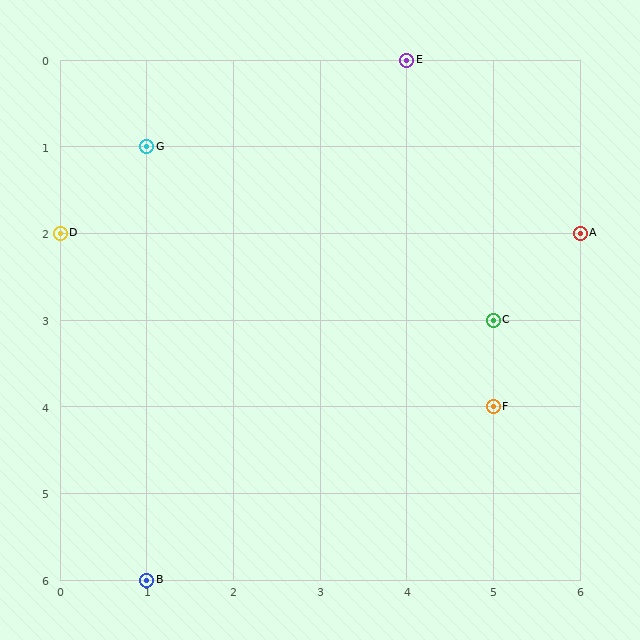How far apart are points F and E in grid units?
Points F and E are 1 column and 4 rows apart (about 4.1 grid units diagonally).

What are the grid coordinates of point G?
Point G is at grid coordinates (1, 1).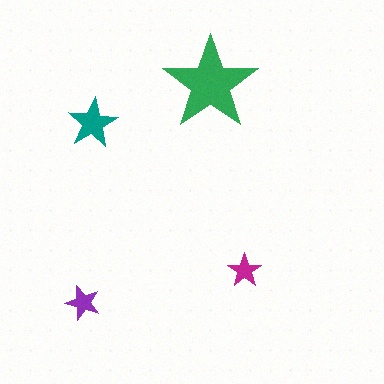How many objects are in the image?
There are 4 objects in the image.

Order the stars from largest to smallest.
the green one, the teal one, the purple one, the magenta one.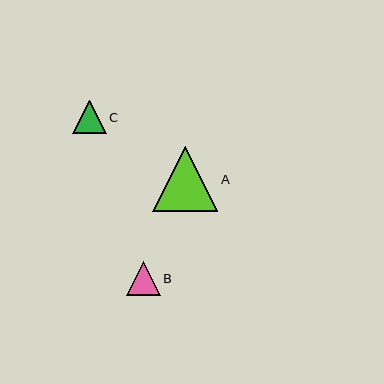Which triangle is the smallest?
Triangle C is the smallest with a size of approximately 34 pixels.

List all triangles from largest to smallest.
From largest to smallest: A, B, C.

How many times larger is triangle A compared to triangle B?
Triangle A is approximately 1.9 times the size of triangle B.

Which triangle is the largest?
Triangle A is the largest with a size of approximately 65 pixels.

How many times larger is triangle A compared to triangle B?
Triangle A is approximately 1.9 times the size of triangle B.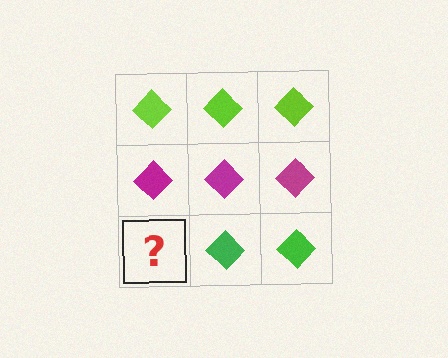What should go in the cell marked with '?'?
The missing cell should contain a green diamond.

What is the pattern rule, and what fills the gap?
The rule is that each row has a consistent color. The gap should be filled with a green diamond.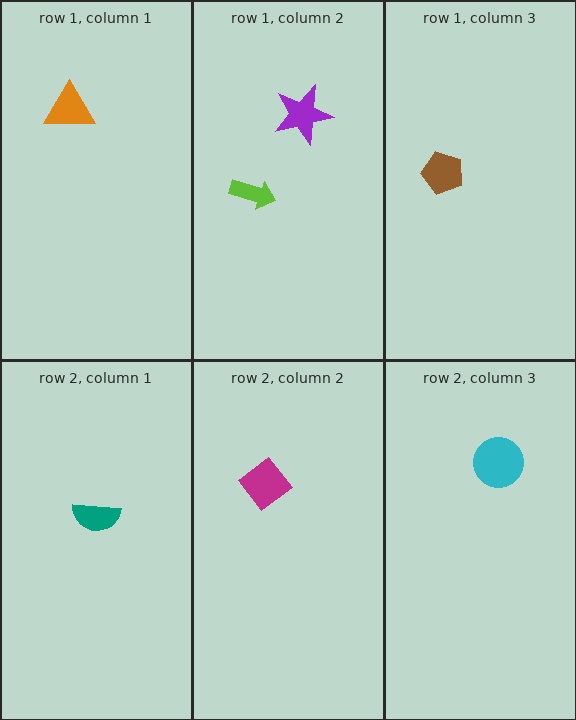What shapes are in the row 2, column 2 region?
The magenta diamond.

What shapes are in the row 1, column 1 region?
The orange triangle.